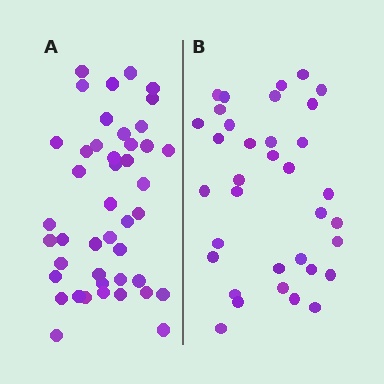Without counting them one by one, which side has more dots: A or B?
Region A (the left region) has more dots.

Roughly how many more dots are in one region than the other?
Region A has roughly 8 or so more dots than region B.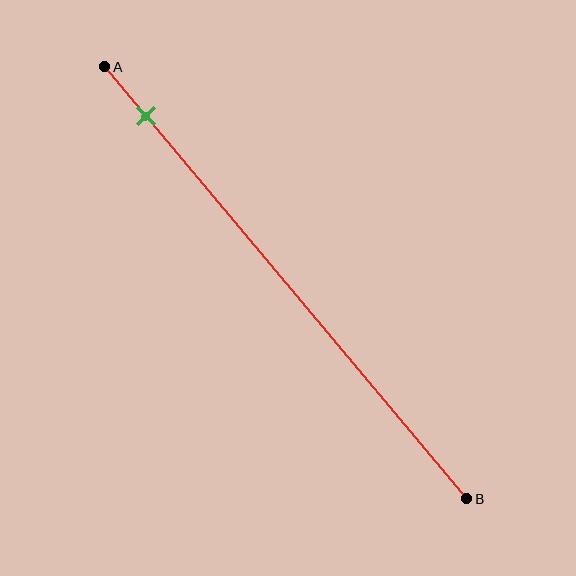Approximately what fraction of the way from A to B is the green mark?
The green mark is approximately 10% of the way from A to B.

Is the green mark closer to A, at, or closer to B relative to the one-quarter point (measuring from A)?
The green mark is closer to point A than the one-quarter point of segment AB.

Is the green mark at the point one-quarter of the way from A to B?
No, the mark is at about 10% from A, not at the 25% one-quarter point.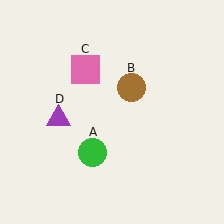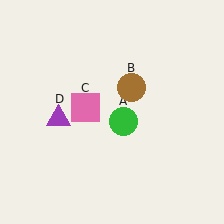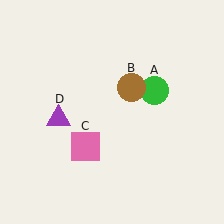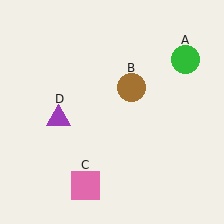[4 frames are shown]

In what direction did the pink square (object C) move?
The pink square (object C) moved down.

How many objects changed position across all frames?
2 objects changed position: green circle (object A), pink square (object C).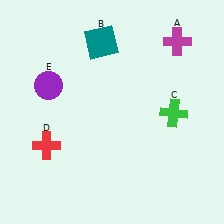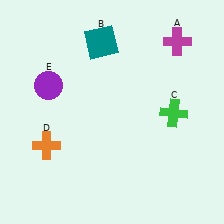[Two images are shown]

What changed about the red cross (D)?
In Image 1, D is red. In Image 2, it changed to orange.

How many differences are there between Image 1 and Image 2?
There is 1 difference between the two images.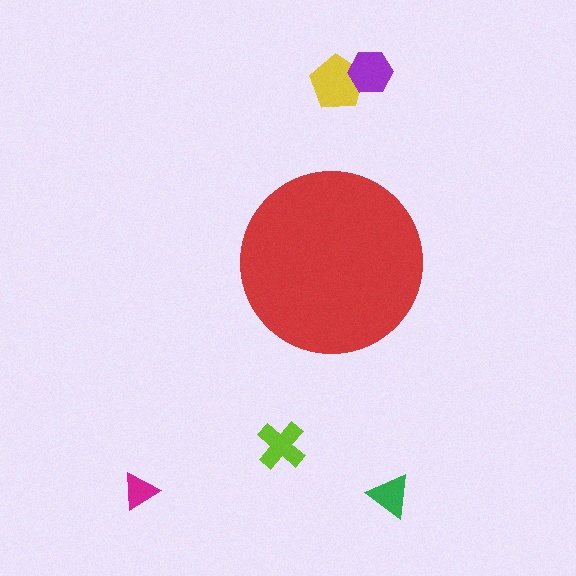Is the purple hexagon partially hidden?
No, the purple hexagon is fully visible.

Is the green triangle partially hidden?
No, the green triangle is fully visible.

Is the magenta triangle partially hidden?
No, the magenta triangle is fully visible.